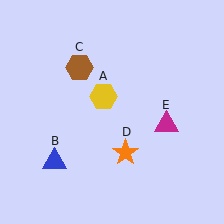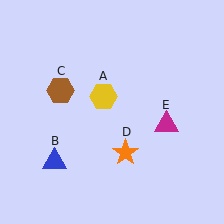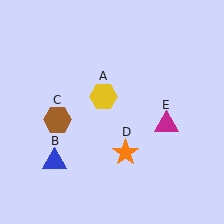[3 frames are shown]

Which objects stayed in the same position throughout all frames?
Yellow hexagon (object A) and blue triangle (object B) and orange star (object D) and magenta triangle (object E) remained stationary.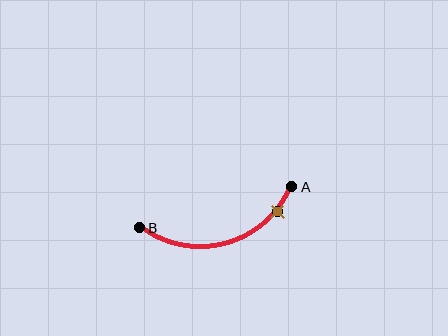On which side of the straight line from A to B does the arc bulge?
The arc bulges below the straight line connecting A and B.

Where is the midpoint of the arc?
The arc midpoint is the point on the curve farthest from the straight line joining A and B. It sits below that line.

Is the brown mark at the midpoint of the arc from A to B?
No. The brown mark lies on the arc but is closer to endpoint A. The arc midpoint would be at the point on the curve equidistant along the arc from both A and B.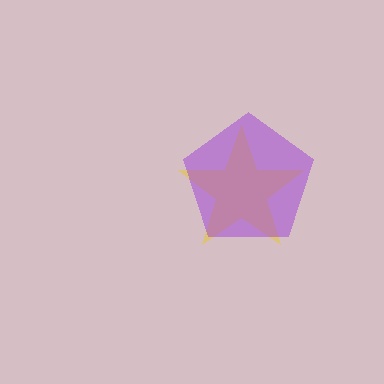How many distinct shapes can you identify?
There are 2 distinct shapes: a yellow star, a purple pentagon.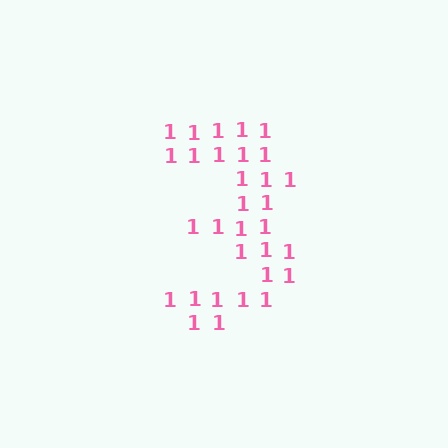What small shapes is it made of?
It is made of small digit 1's.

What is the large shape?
The large shape is the digit 3.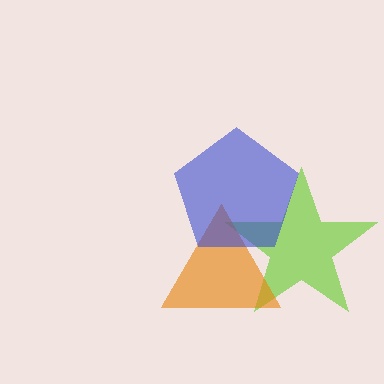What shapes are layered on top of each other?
The layered shapes are: a lime star, an orange triangle, a blue pentagon.